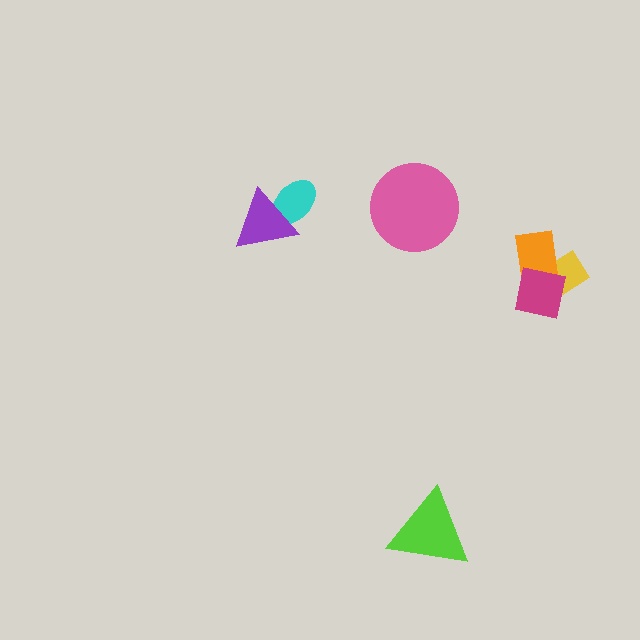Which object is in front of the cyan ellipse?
The purple triangle is in front of the cyan ellipse.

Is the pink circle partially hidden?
No, no other shape covers it.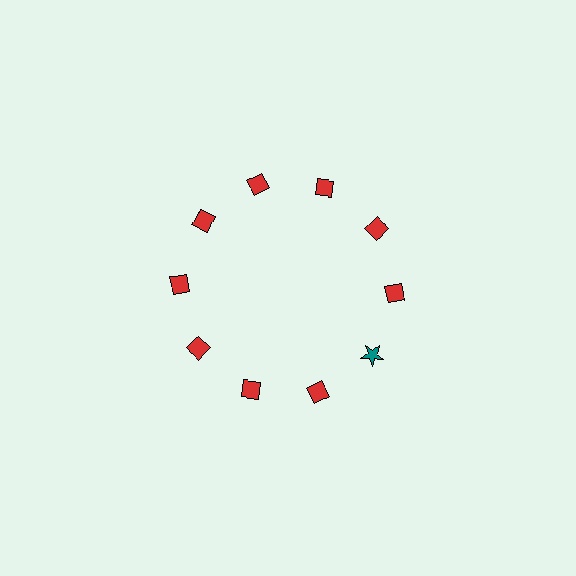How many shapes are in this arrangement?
There are 10 shapes arranged in a ring pattern.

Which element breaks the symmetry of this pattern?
The teal star at roughly the 4 o'clock position breaks the symmetry. All other shapes are red diamonds.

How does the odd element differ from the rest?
It differs in both color (teal instead of red) and shape (star instead of diamond).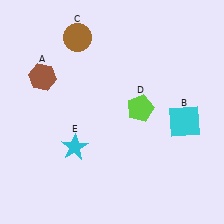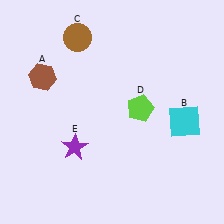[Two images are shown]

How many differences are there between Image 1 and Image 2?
There is 1 difference between the two images.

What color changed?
The star (E) changed from cyan in Image 1 to purple in Image 2.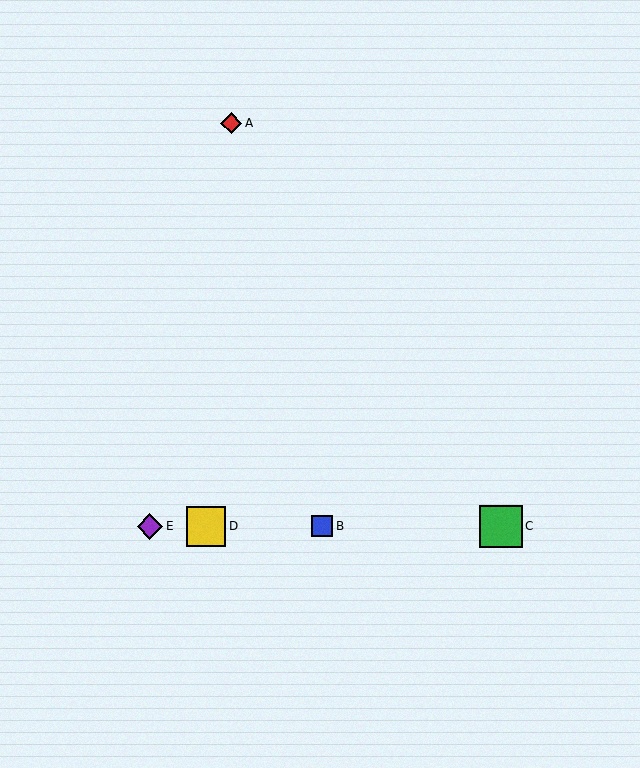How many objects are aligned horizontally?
4 objects (B, C, D, E) are aligned horizontally.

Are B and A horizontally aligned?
No, B is at y≈526 and A is at y≈123.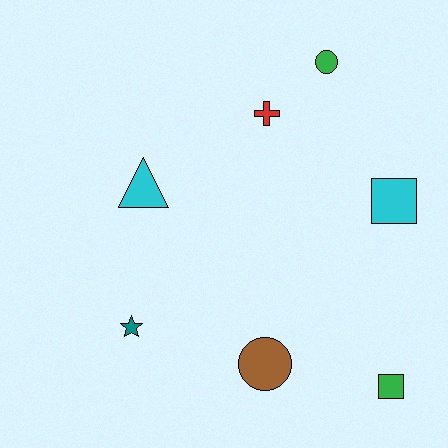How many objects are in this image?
There are 7 objects.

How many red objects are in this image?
There is 1 red object.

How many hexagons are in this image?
There are no hexagons.